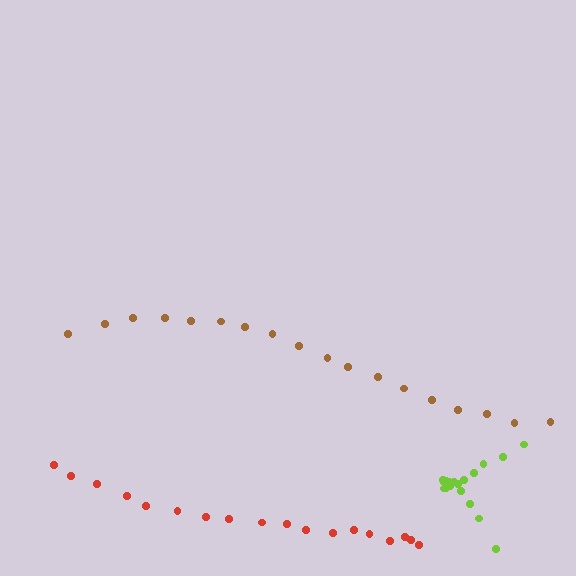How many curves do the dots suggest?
There are 3 distinct paths.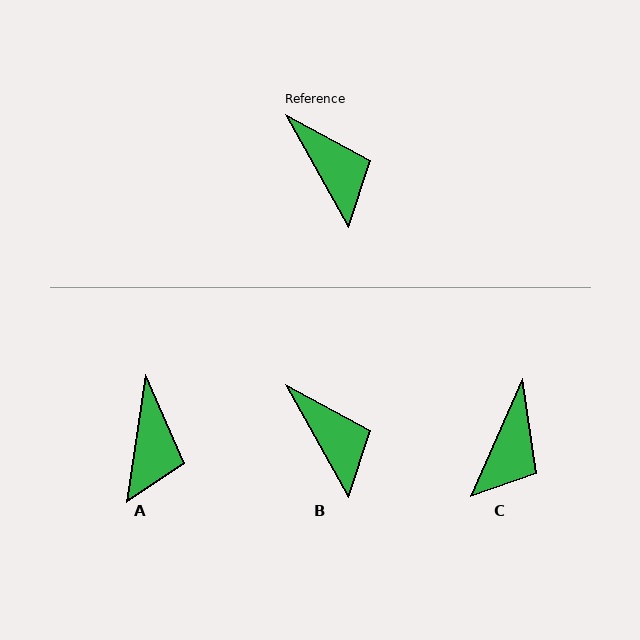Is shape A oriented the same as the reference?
No, it is off by about 37 degrees.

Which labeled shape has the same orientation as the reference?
B.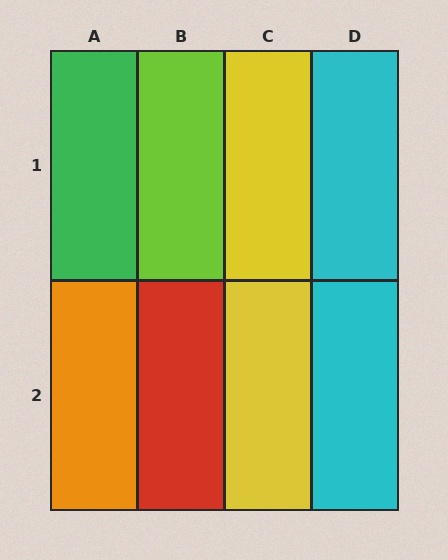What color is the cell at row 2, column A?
Orange.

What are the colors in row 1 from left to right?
Green, lime, yellow, cyan.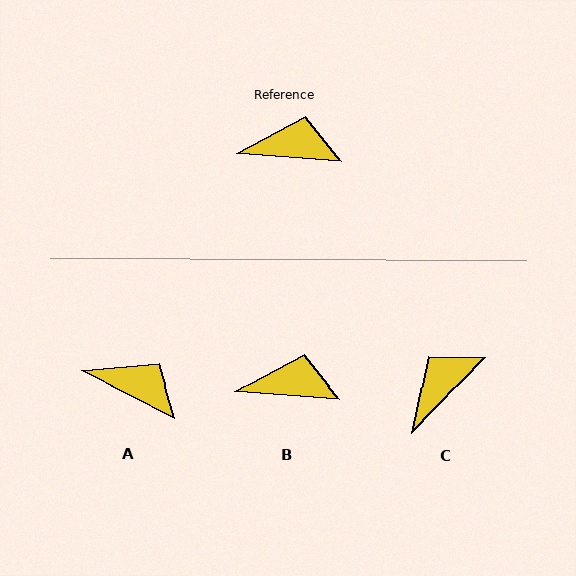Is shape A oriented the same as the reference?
No, it is off by about 23 degrees.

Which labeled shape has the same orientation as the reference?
B.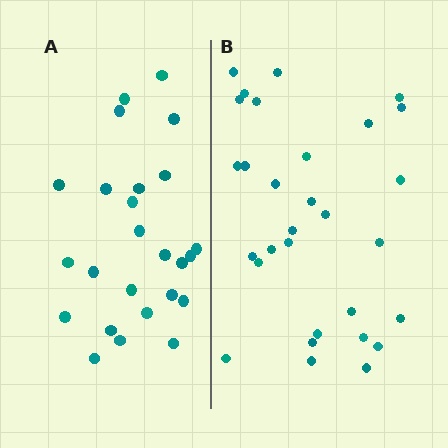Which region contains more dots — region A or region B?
Region B (the right region) has more dots.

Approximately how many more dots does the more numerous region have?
Region B has about 5 more dots than region A.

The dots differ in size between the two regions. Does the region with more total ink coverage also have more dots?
No. Region A has more total ink coverage because its dots are larger, but region B actually contains more individual dots. Total area can be misleading — the number of items is what matters here.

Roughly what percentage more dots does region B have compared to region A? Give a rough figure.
About 20% more.